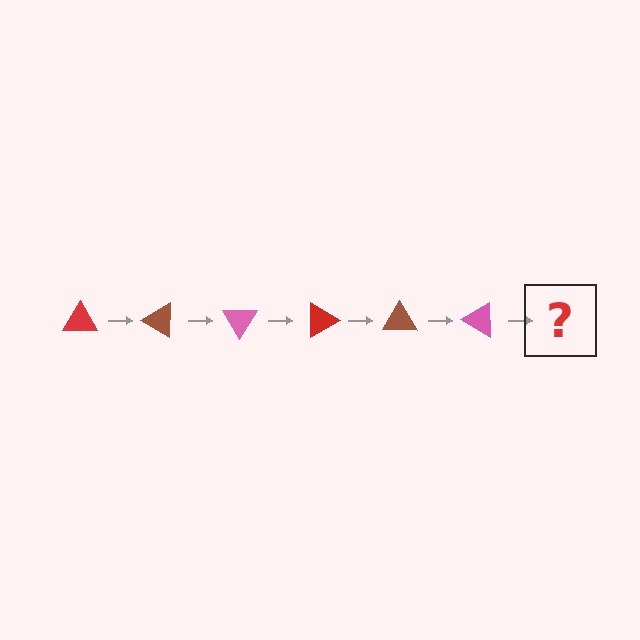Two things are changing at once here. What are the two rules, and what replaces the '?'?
The two rules are that it rotates 30 degrees each step and the color cycles through red, brown, and pink. The '?' should be a red triangle, rotated 180 degrees from the start.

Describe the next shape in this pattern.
It should be a red triangle, rotated 180 degrees from the start.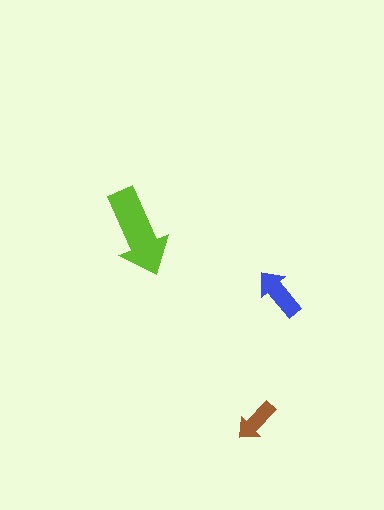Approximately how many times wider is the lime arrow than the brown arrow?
About 2 times wider.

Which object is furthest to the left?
The lime arrow is leftmost.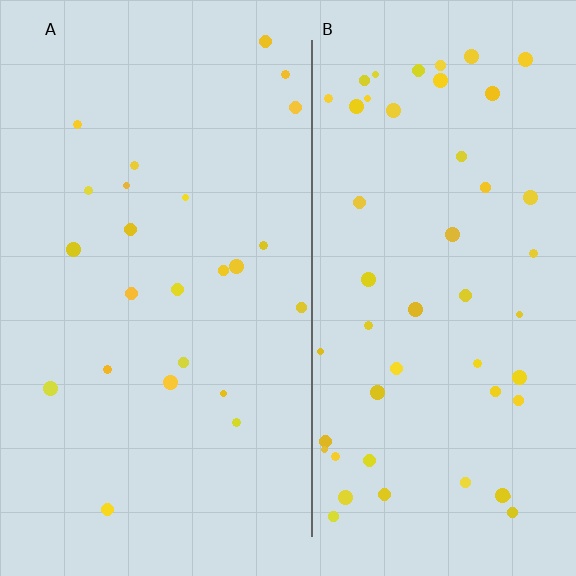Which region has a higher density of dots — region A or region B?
B (the right).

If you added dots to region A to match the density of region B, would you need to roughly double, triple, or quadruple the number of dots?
Approximately double.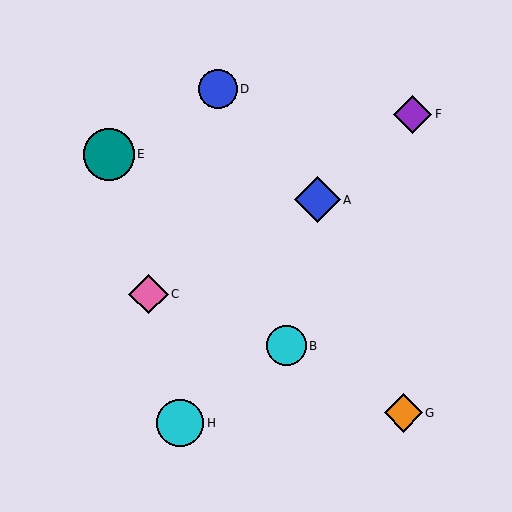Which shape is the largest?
The teal circle (labeled E) is the largest.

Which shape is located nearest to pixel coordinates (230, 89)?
The blue circle (labeled D) at (218, 89) is nearest to that location.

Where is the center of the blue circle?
The center of the blue circle is at (218, 89).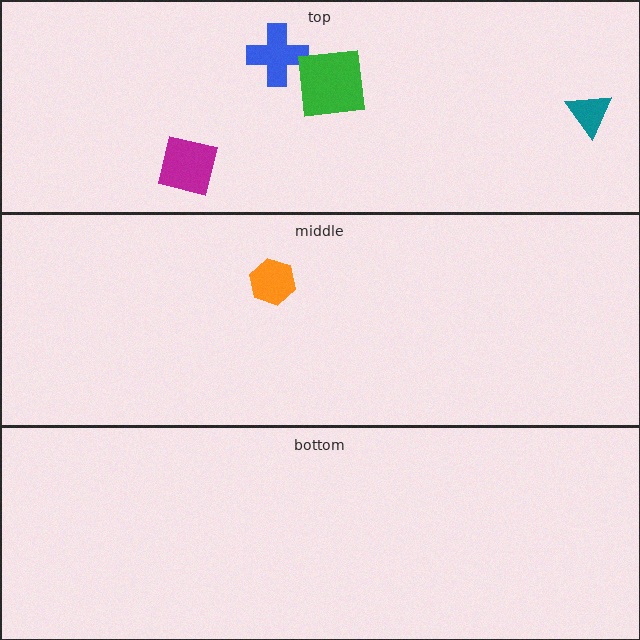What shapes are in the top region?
The blue cross, the green square, the teal triangle, the magenta square.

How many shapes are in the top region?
4.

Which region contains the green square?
The top region.